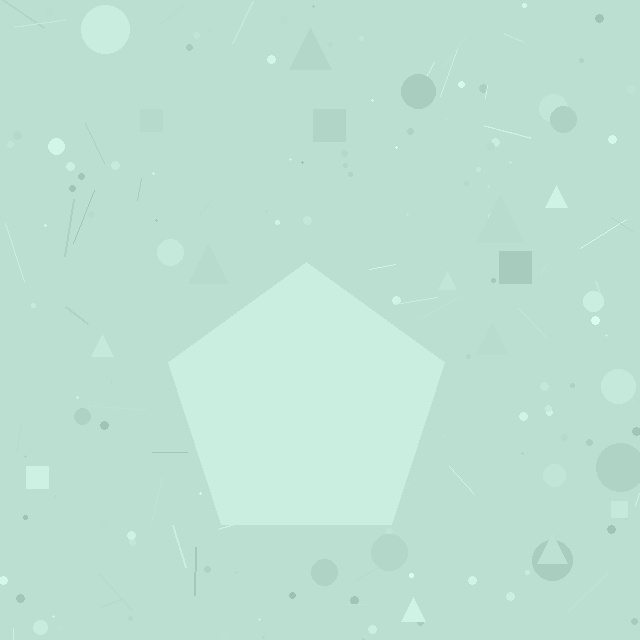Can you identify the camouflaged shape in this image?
The camouflaged shape is a pentagon.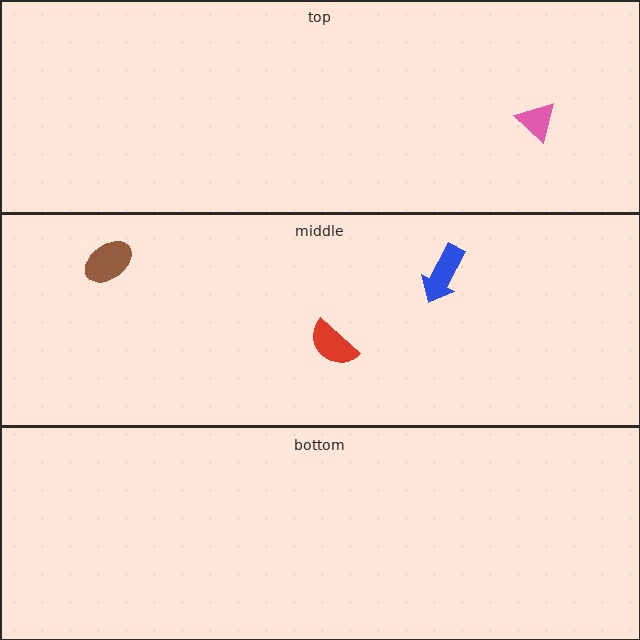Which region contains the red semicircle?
The middle region.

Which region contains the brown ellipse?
The middle region.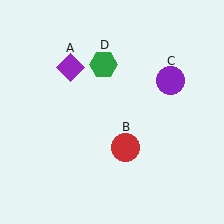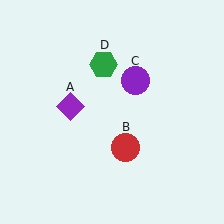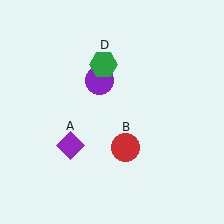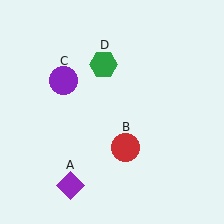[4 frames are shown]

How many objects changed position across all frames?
2 objects changed position: purple diamond (object A), purple circle (object C).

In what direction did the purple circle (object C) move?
The purple circle (object C) moved left.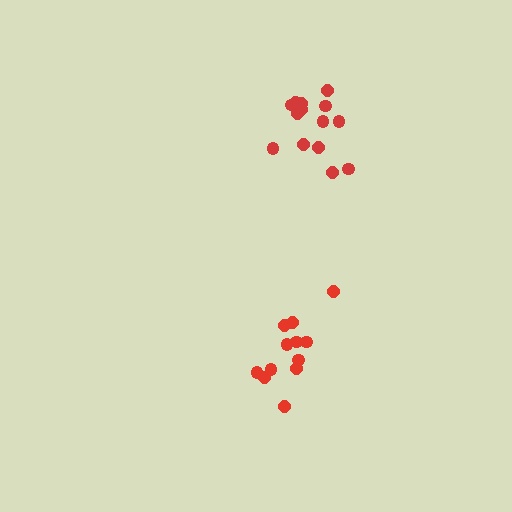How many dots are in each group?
Group 1: 14 dots, Group 2: 12 dots (26 total).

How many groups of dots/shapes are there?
There are 2 groups.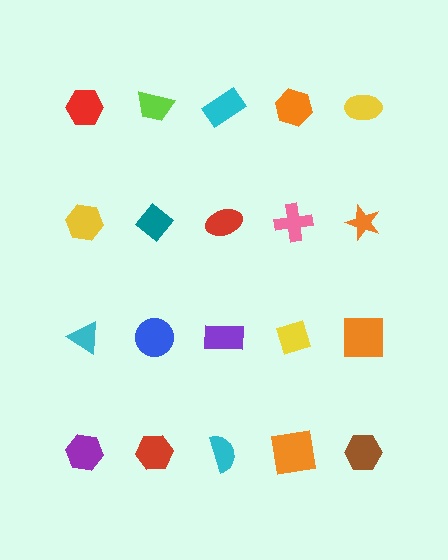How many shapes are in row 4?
5 shapes.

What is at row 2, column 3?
A red ellipse.